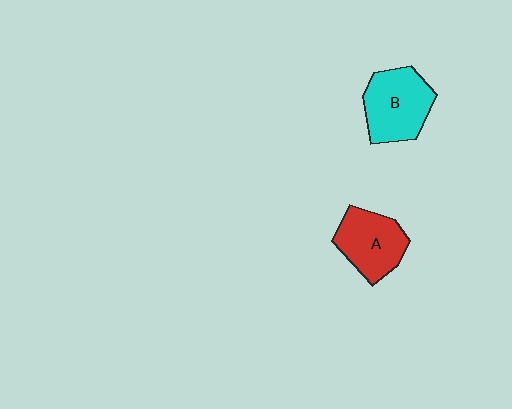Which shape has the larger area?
Shape B (cyan).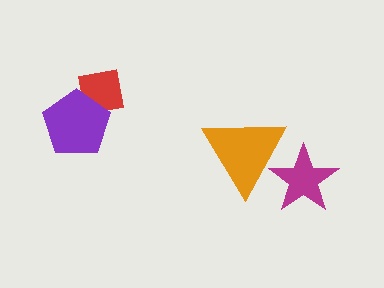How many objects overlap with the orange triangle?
1 object overlaps with the orange triangle.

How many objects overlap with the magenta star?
1 object overlaps with the magenta star.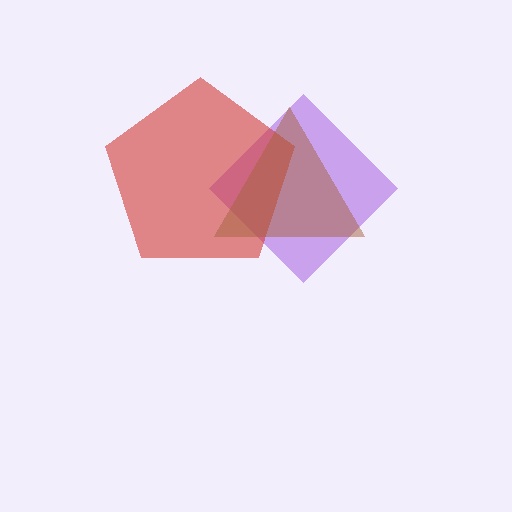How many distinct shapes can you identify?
There are 3 distinct shapes: a purple diamond, a red pentagon, a brown triangle.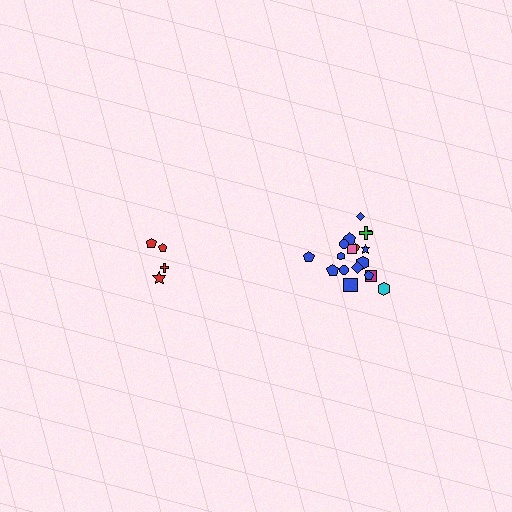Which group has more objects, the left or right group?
The right group.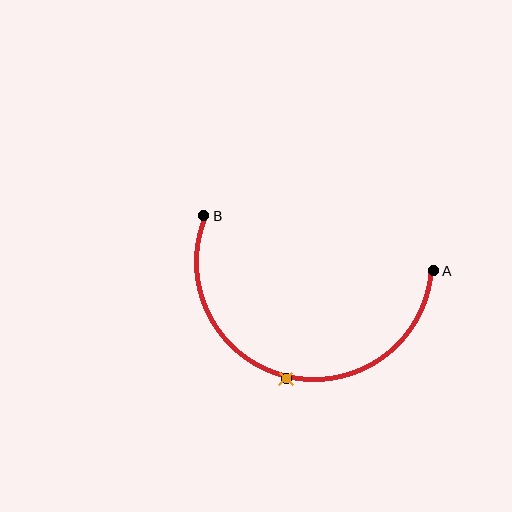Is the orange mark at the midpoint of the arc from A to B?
Yes. The orange mark lies on the arc at equal arc-length from both A and B — it is the arc midpoint.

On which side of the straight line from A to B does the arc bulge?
The arc bulges below the straight line connecting A and B.